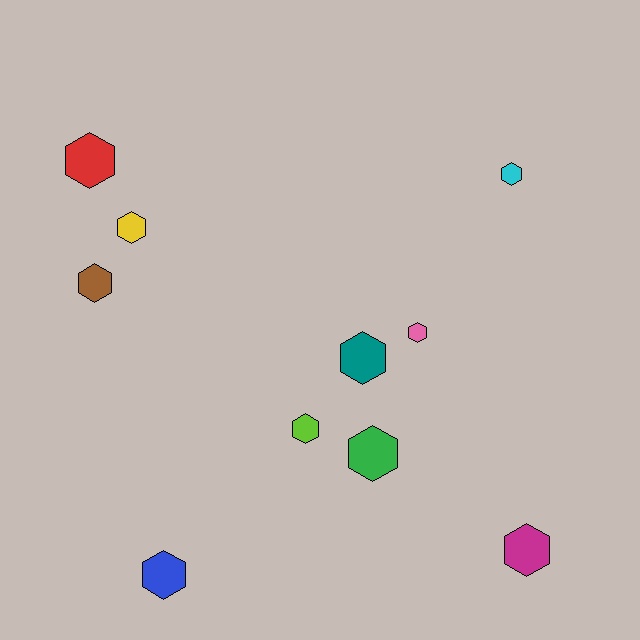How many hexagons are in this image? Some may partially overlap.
There are 10 hexagons.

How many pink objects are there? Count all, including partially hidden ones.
There is 1 pink object.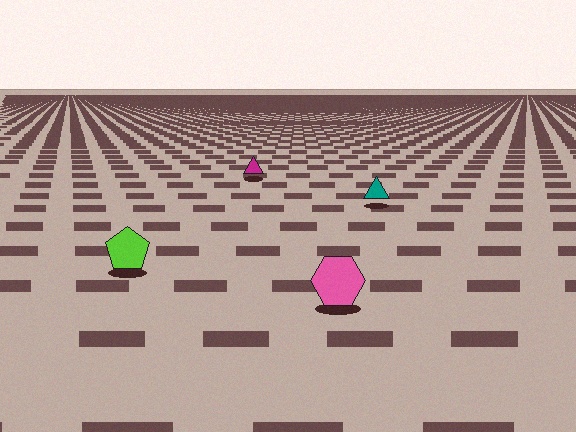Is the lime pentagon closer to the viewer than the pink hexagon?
No. The pink hexagon is closer — you can tell from the texture gradient: the ground texture is coarser near it.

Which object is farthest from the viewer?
The magenta triangle is farthest from the viewer. It appears smaller and the ground texture around it is denser.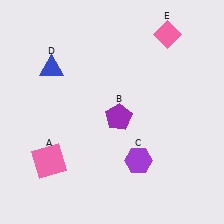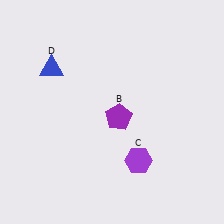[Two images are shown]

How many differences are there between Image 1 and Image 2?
There are 2 differences between the two images.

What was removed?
The pink diamond (E), the pink square (A) were removed in Image 2.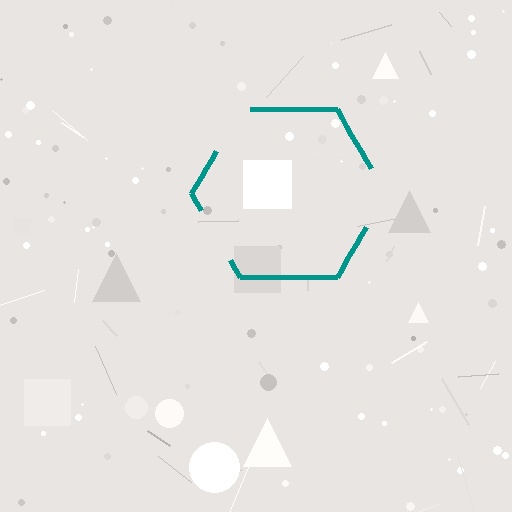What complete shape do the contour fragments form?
The contour fragments form a hexagon.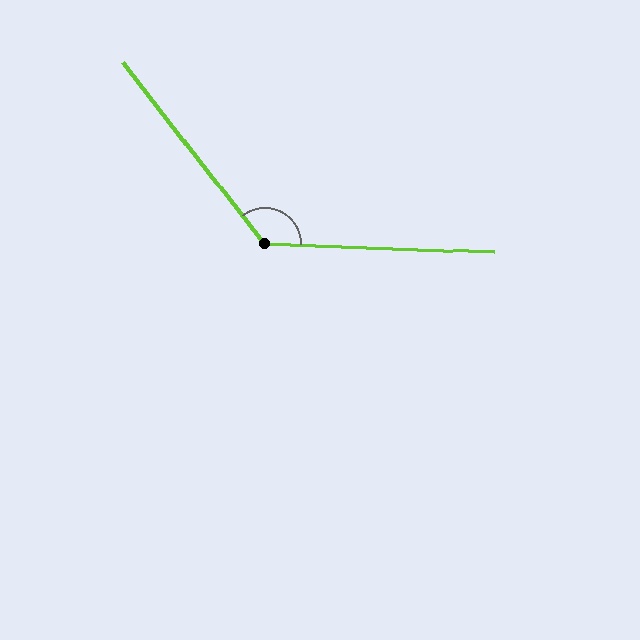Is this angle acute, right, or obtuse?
It is obtuse.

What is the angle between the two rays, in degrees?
Approximately 130 degrees.